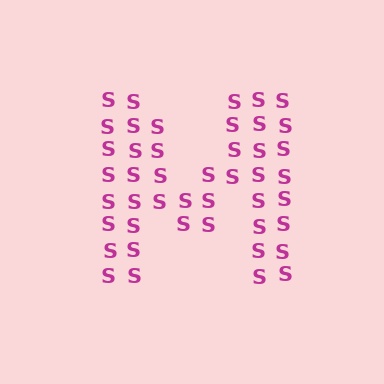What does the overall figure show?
The overall figure shows the letter M.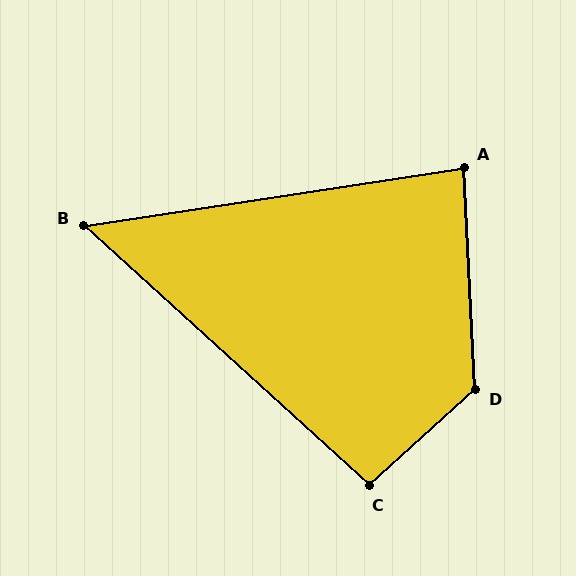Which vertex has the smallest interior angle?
B, at approximately 51 degrees.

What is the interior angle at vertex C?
Approximately 96 degrees (obtuse).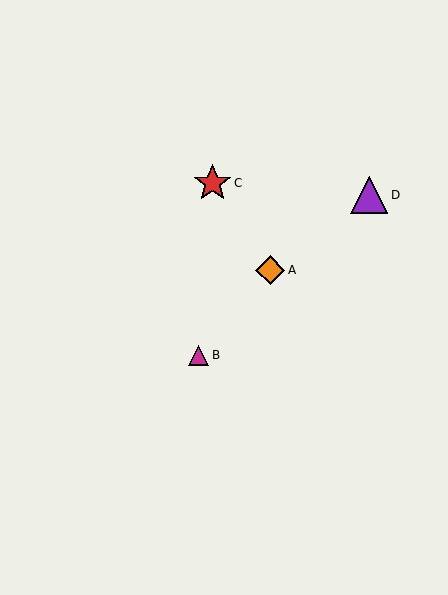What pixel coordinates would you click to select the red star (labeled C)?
Click at (212, 183) to select the red star C.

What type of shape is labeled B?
Shape B is a magenta triangle.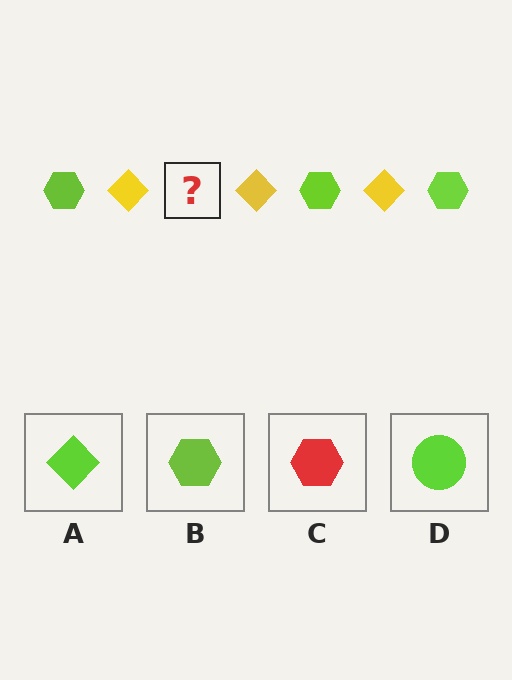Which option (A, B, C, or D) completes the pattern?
B.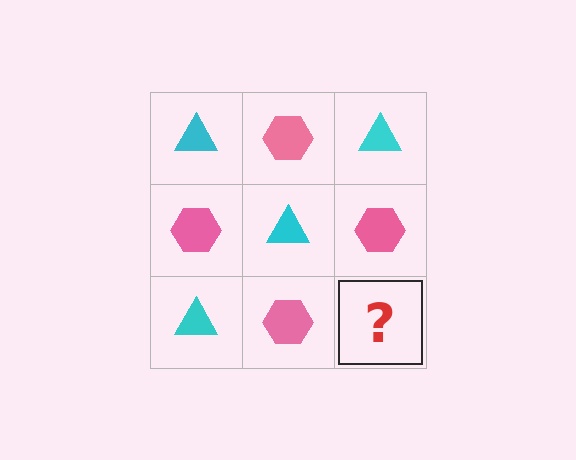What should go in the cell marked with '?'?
The missing cell should contain a cyan triangle.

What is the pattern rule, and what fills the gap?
The rule is that it alternates cyan triangle and pink hexagon in a checkerboard pattern. The gap should be filled with a cyan triangle.